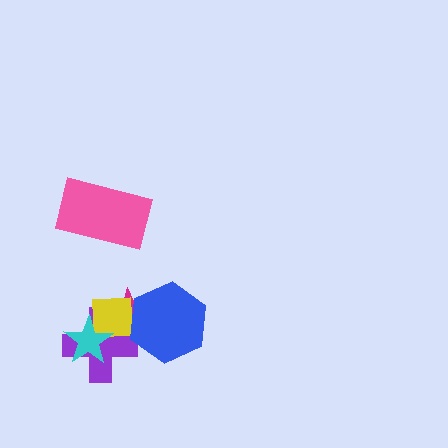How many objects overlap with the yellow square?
4 objects overlap with the yellow square.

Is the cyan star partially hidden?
No, no other shape covers it.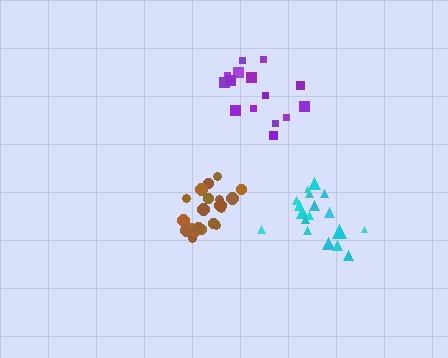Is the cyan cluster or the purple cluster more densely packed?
Cyan.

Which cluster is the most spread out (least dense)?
Purple.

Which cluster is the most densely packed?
Brown.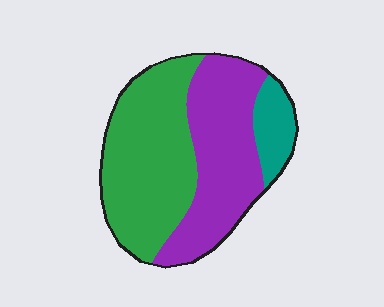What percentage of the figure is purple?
Purple takes up about two fifths (2/5) of the figure.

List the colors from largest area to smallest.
From largest to smallest: green, purple, teal.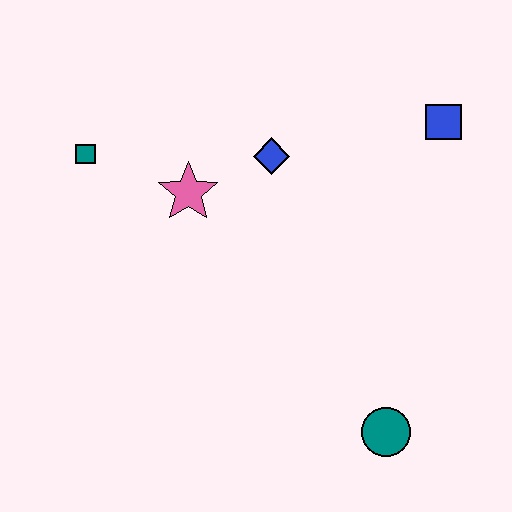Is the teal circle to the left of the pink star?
No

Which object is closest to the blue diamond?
The pink star is closest to the blue diamond.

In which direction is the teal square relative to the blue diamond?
The teal square is to the left of the blue diamond.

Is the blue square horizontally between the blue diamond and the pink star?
No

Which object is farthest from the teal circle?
The teal square is farthest from the teal circle.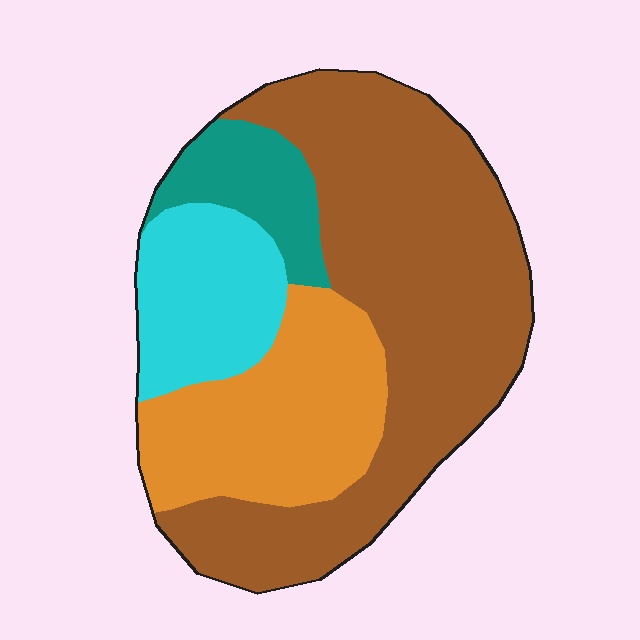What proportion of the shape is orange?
Orange takes up about one quarter (1/4) of the shape.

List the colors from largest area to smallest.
From largest to smallest: brown, orange, cyan, teal.